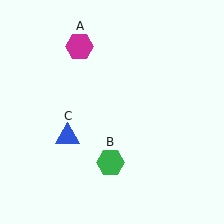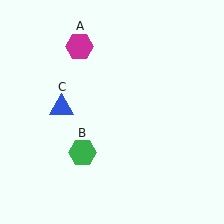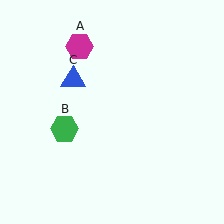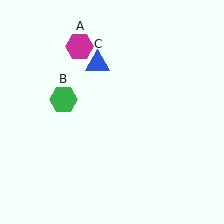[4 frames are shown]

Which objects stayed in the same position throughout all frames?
Magenta hexagon (object A) remained stationary.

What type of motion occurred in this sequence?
The green hexagon (object B), blue triangle (object C) rotated clockwise around the center of the scene.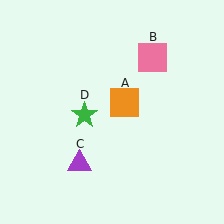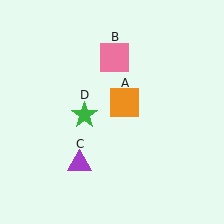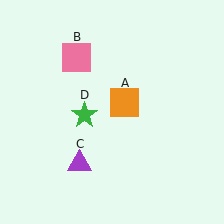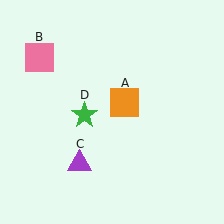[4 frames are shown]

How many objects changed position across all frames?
1 object changed position: pink square (object B).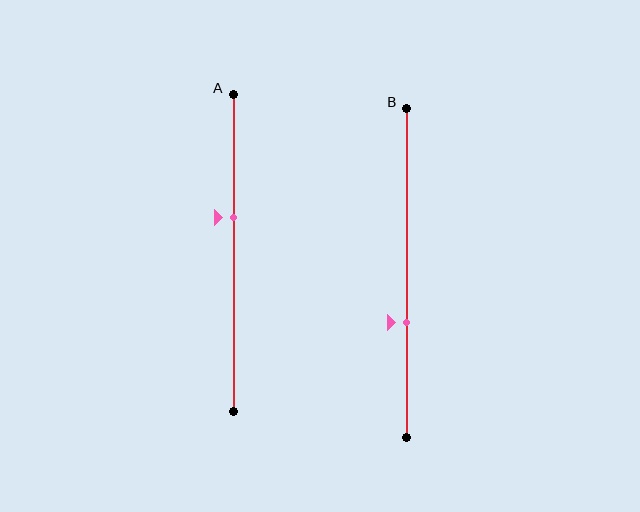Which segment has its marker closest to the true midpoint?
Segment A has its marker closest to the true midpoint.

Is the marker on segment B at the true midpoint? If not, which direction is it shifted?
No, the marker on segment B is shifted downward by about 15% of the segment length.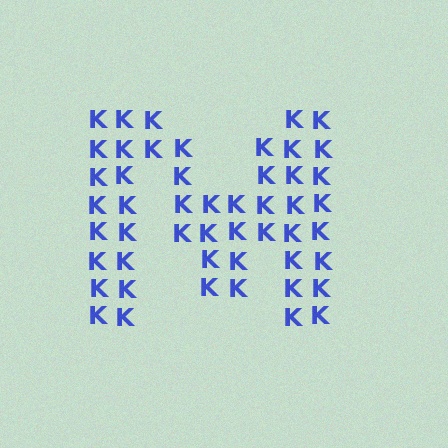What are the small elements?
The small elements are letter K's.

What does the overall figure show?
The overall figure shows the letter M.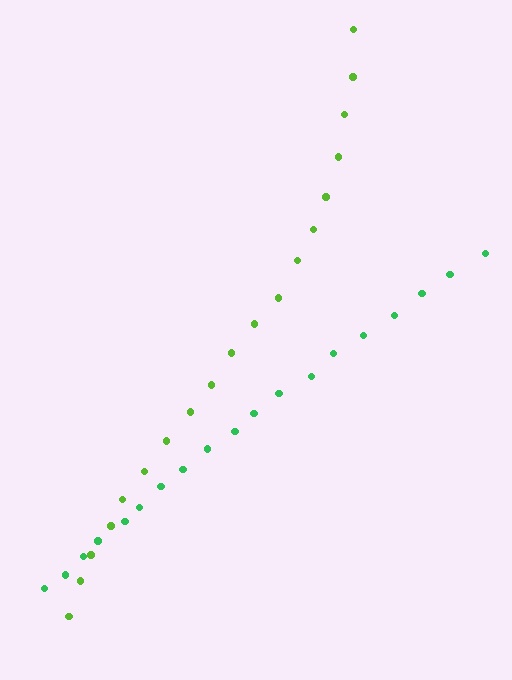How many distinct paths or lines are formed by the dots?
There are 2 distinct paths.